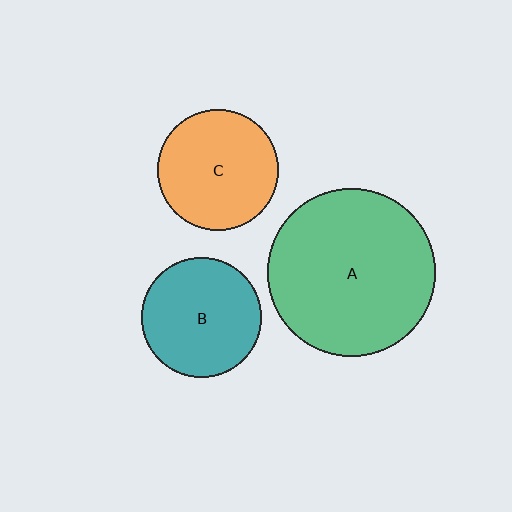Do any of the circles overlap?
No, none of the circles overlap.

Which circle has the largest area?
Circle A (green).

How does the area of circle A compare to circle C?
Approximately 1.9 times.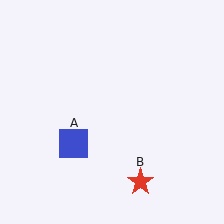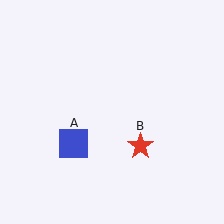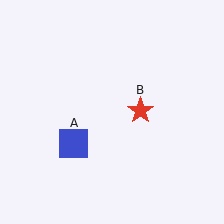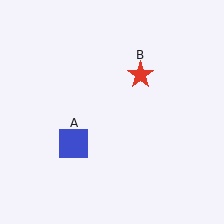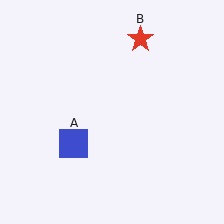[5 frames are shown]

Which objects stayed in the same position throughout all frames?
Blue square (object A) remained stationary.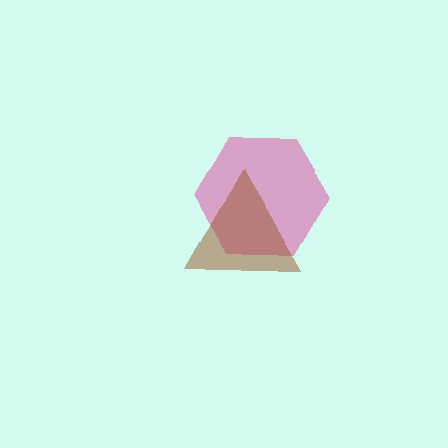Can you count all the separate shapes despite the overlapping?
Yes, there are 2 separate shapes.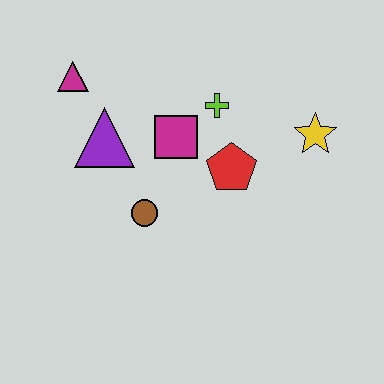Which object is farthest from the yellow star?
The magenta triangle is farthest from the yellow star.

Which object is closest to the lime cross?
The magenta square is closest to the lime cross.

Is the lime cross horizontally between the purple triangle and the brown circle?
No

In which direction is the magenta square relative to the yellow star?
The magenta square is to the left of the yellow star.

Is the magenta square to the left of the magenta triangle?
No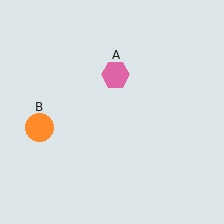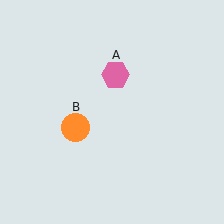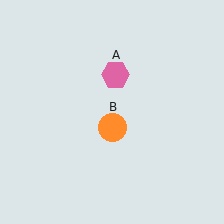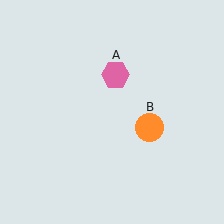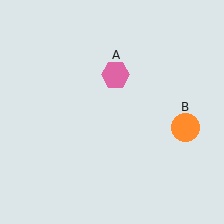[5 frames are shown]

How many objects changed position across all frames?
1 object changed position: orange circle (object B).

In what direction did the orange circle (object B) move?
The orange circle (object B) moved right.